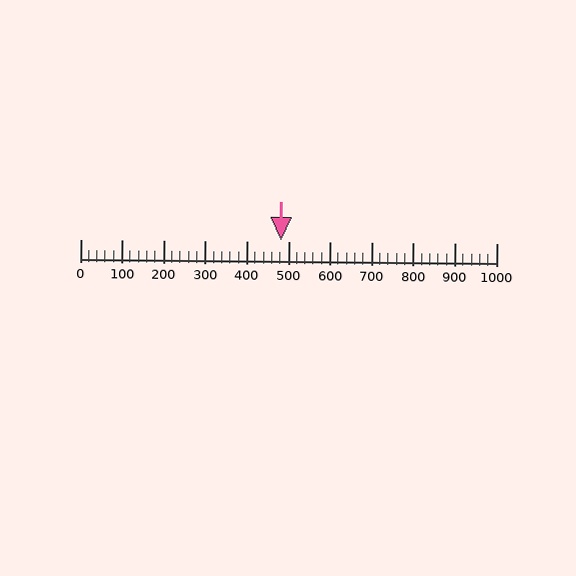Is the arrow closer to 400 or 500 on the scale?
The arrow is closer to 500.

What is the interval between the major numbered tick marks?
The major tick marks are spaced 100 units apart.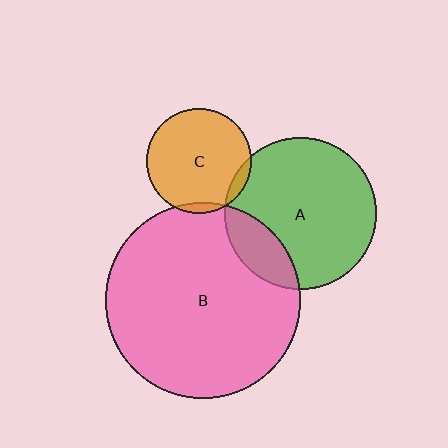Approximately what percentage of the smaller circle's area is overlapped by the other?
Approximately 20%.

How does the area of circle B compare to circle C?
Approximately 3.4 times.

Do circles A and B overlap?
Yes.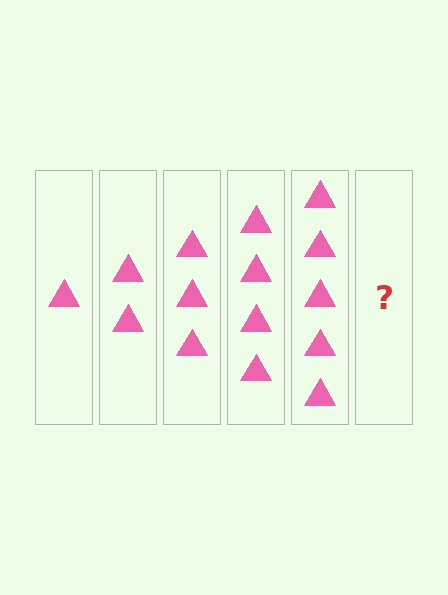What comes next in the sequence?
The next element should be 6 triangles.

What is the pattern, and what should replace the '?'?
The pattern is that each step adds one more triangle. The '?' should be 6 triangles.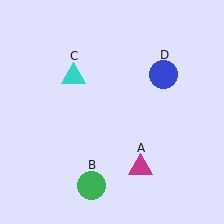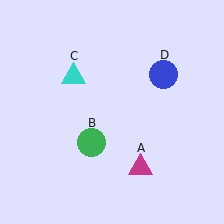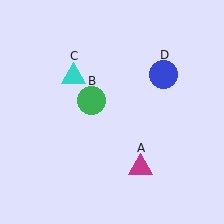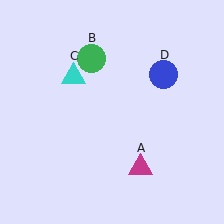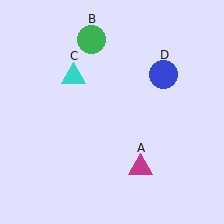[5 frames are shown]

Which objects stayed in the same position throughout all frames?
Magenta triangle (object A) and cyan triangle (object C) and blue circle (object D) remained stationary.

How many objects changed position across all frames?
1 object changed position: green circle (object B).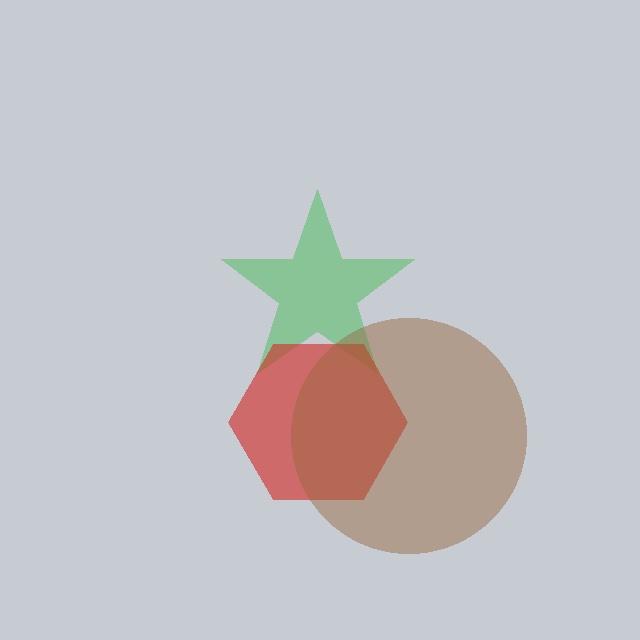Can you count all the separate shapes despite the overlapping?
Yes, there are 3 separate shapes.